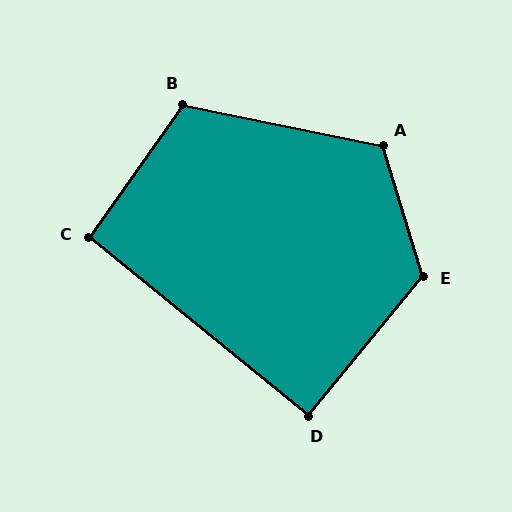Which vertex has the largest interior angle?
E, at approximately 124 degrees.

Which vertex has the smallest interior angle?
D, at approximately 90 degrees.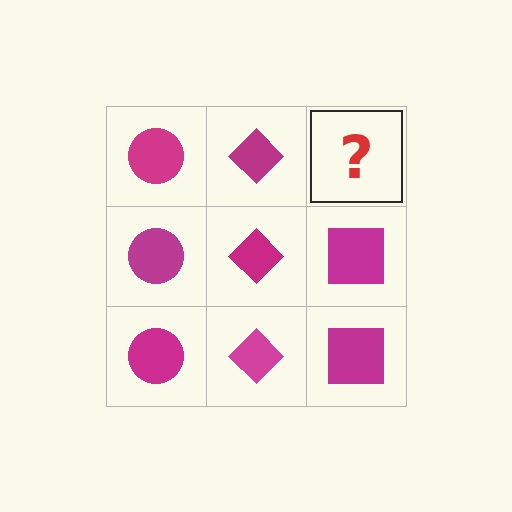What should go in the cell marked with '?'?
The missing cell should contain a magenta square.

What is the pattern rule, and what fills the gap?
The rule is that each column has a consistent shape. The gap should be filled with a magenta square.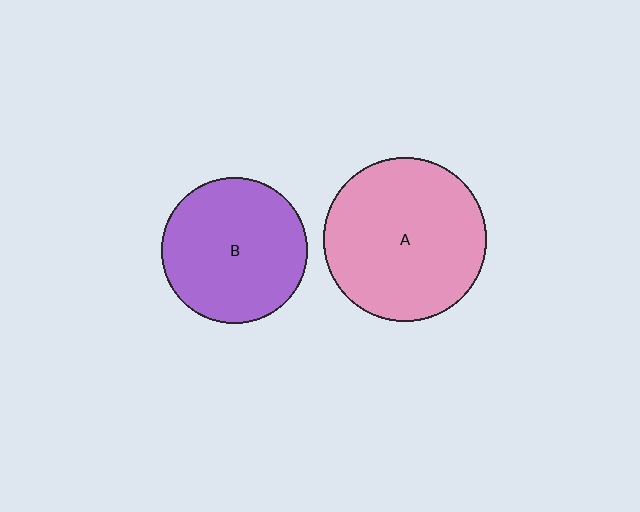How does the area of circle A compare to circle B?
Approximately 1.3 times.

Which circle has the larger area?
Circle A (pink).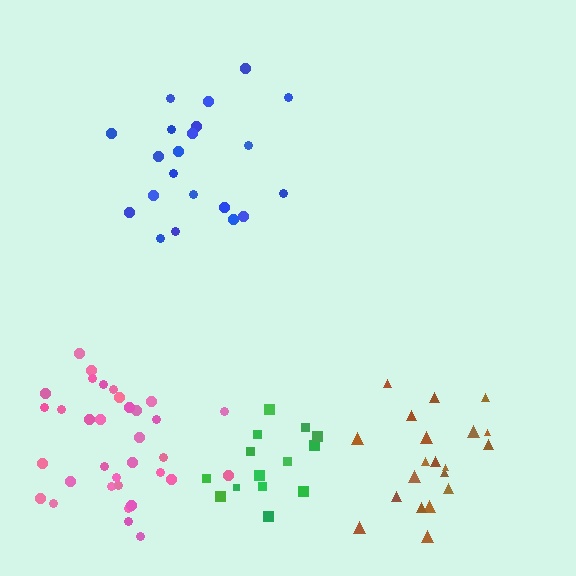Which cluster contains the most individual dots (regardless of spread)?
Pink (34).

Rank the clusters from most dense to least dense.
green, pink, brown, blue.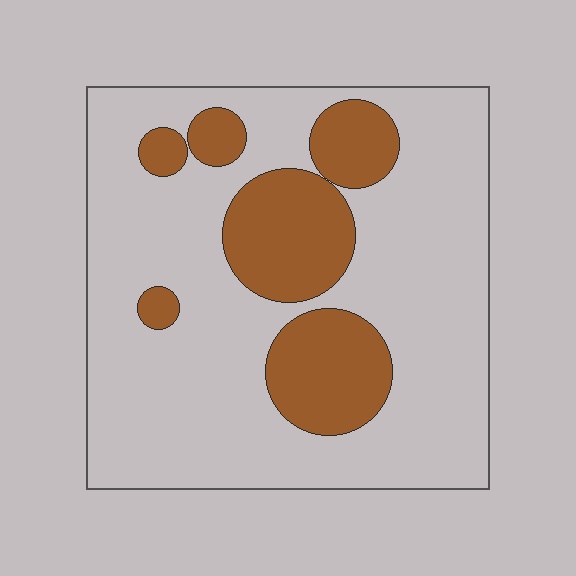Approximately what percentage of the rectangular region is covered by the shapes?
Approximately 25%.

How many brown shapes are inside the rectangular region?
6.